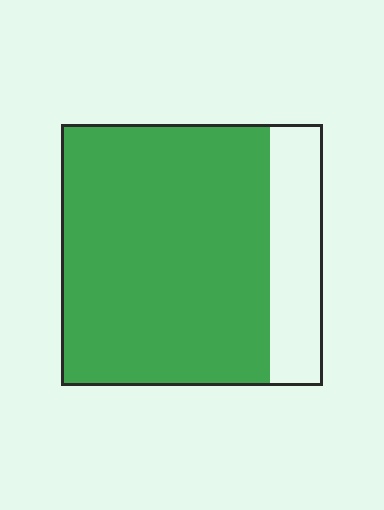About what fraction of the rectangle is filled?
About four fifths (4/5).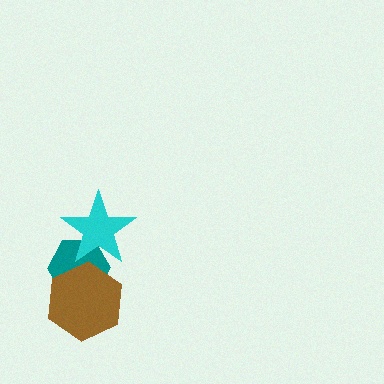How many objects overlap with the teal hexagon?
2 objects overlap with the teal hexagon.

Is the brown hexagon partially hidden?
No, no other shape covers it.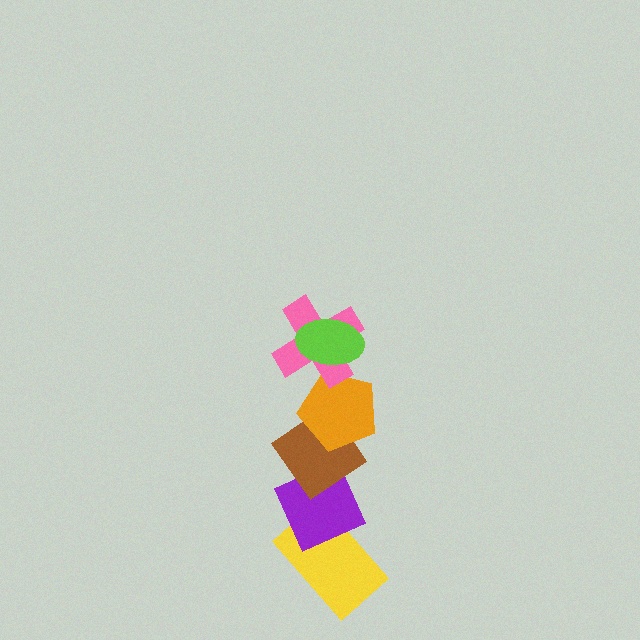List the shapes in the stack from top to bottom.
From top to bottom: the lime ellipse, the pink cross, the orange pentagon, the brown diamond, the purple diamond, the yellow rectangle.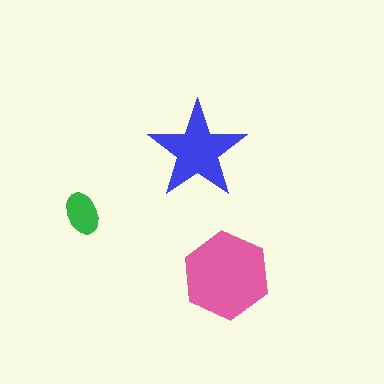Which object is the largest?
The pink hexagon.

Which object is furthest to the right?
The pink hexagon is rightmost.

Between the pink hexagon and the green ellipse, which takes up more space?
The pink hexagon.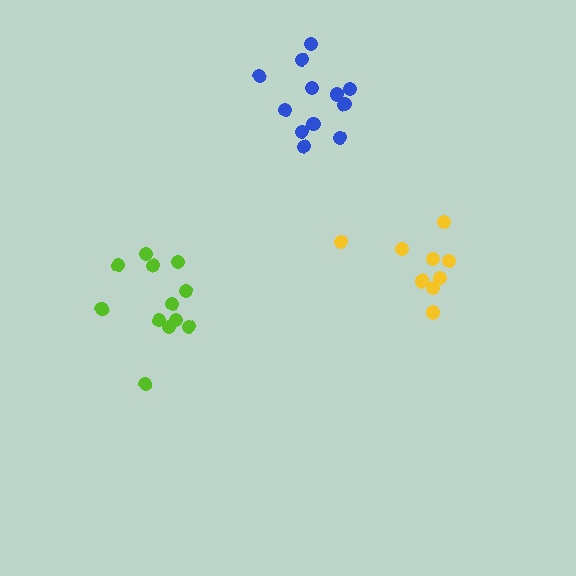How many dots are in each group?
Group 1: 9 dots, Group 2: 12 dots, Group 3: 12 dots (33 total).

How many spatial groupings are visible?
There are 3 spatial groupings.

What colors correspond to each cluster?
The clusters are colored: yellow, blue, lime.